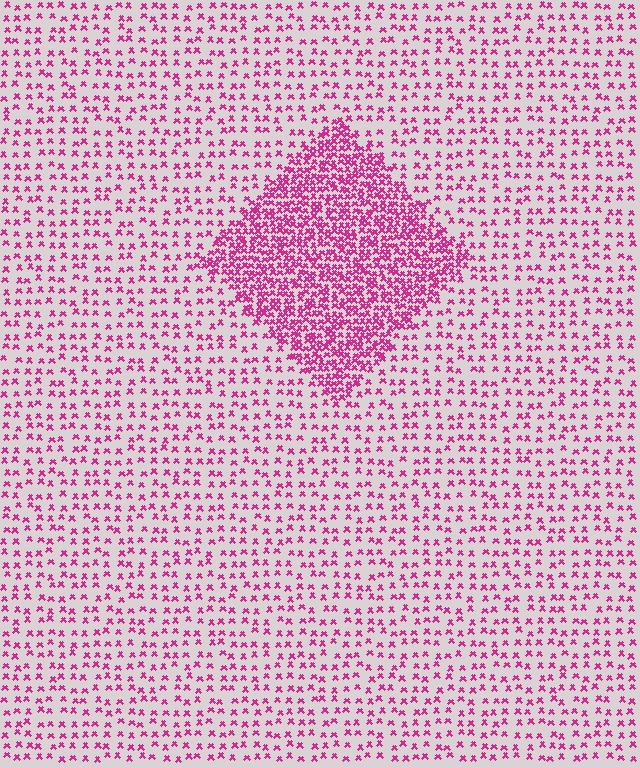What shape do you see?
I see a diamond.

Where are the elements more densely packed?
The elements are more densely packed inside the diamond boundary.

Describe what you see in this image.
The image contains small magenta elements arranged at two different densities. A diamond-shaped region is visible where the elements are more densely packed than the surrounding area.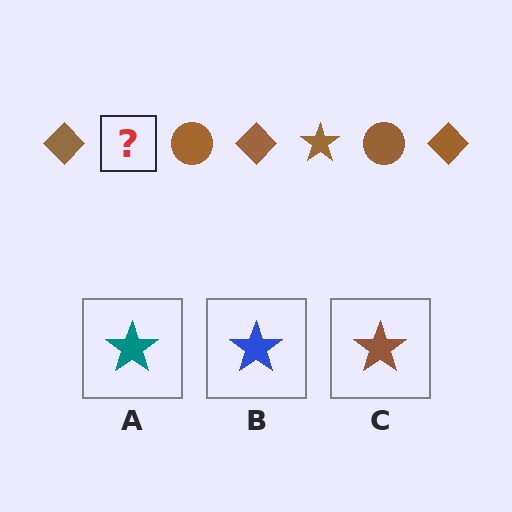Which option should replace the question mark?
Option C.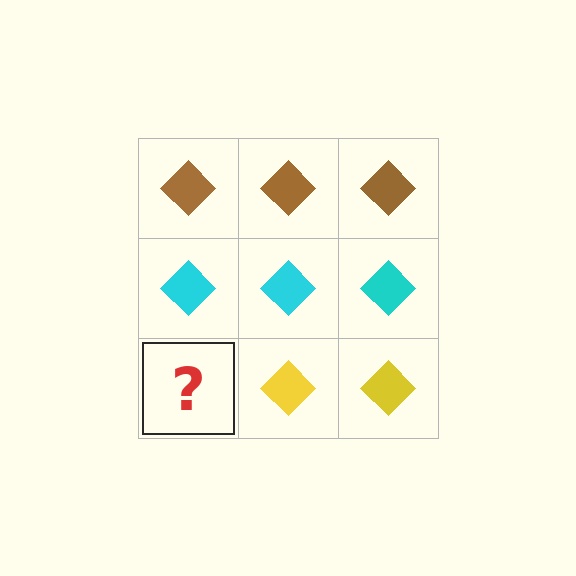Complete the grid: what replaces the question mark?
The question mark should be replaced with a yellow diamond.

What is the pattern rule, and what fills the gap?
The rule is that each row has a consistent color. The gap should be filled with a yellow diamond.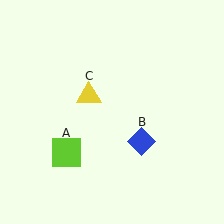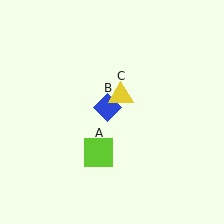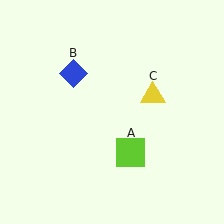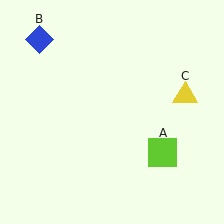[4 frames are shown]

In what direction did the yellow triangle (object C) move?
The yellow triangle (object C) moved right.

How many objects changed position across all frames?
3 objects changed position: lime square (object A), blue diamond (object B), yellow triangle (object C).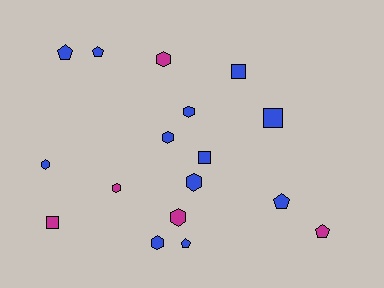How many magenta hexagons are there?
There are 3 magenta hexagons.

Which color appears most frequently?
Blue, with 12 objects.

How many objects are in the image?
There are 17 objects.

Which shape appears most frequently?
Hexagon, with 8 objects.